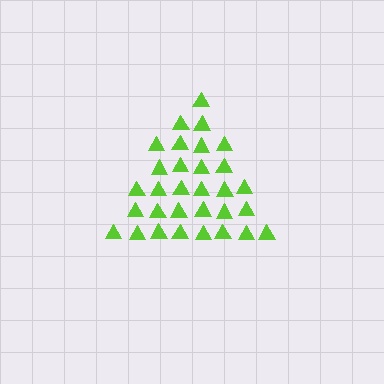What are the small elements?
The small elements are triangles.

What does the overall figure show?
The overall figure shows a triangle.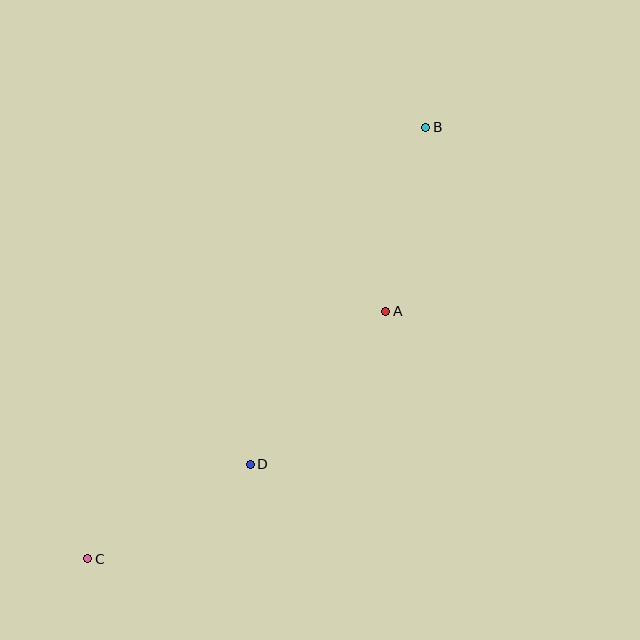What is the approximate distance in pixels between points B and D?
The distance between B and D is approximately 380 pixels.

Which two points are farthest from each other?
Points B and C are farthest from each other.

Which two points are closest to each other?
Points C and D are closest to each other.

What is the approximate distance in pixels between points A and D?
The distance between A and D is approximately 204 pixels.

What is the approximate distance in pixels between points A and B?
The distance between A and B is approximately 188 pixels.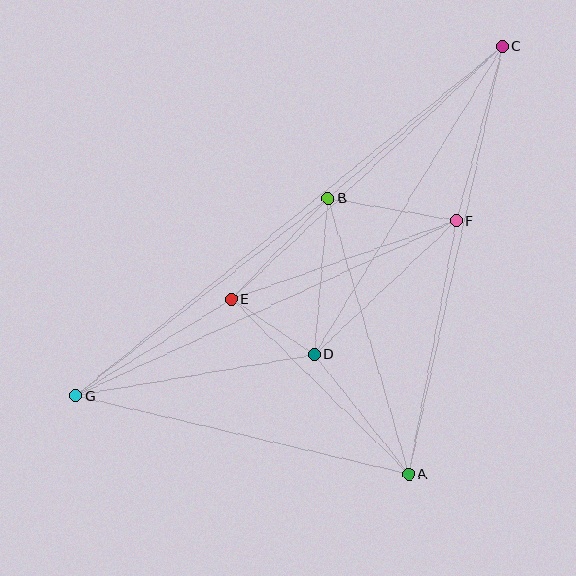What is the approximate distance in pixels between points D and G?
The distance between D and G is approximately 242 pixels.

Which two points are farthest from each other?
Points C and G are farthest from each other.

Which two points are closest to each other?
Points D and E are closest to each other.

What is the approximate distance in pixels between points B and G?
The distance between B and G is approximately 320 pixels.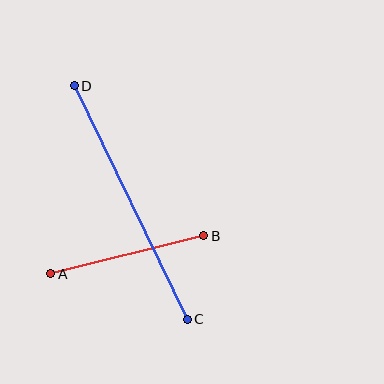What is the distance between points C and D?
The distance is approximately 259 pixels.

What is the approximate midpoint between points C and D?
The midpoint is at approximately (131, 202) pixels.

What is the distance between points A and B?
The distance is approximately 158 pixels.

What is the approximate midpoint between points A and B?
The midpoint is at approximately (127, 255) pixels.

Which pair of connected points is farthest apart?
Points C and D are farthest apart.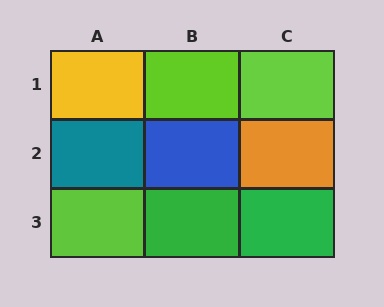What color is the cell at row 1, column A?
Yellow.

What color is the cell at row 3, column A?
Lime.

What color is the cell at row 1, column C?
Lime.